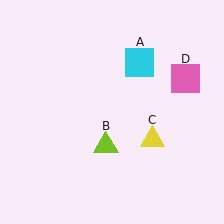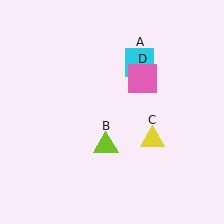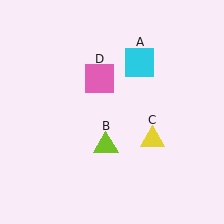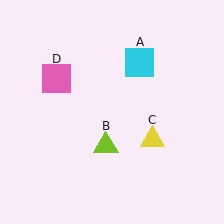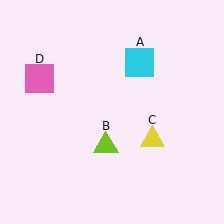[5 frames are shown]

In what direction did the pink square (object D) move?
The pink square (object D) moved left.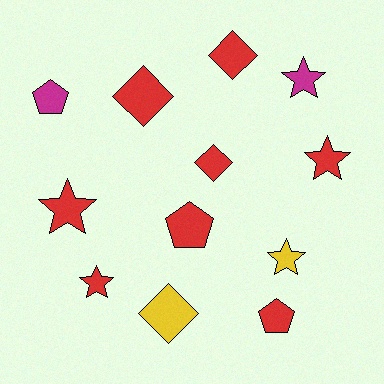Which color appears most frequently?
Red, with 8 objects.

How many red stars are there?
There are 3 red stars.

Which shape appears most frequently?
Star, with 5 objects.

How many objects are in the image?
There are 12 objects.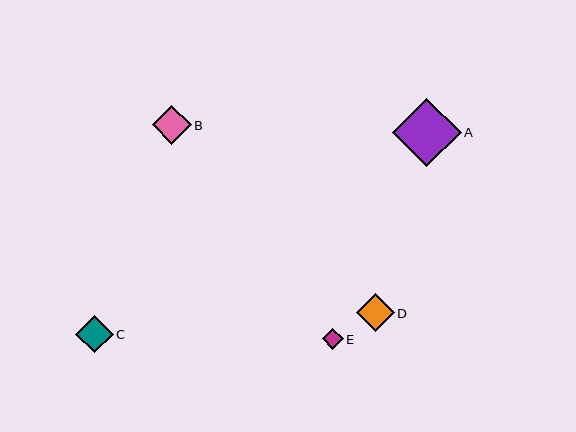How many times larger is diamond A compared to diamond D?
Diamond A is approximately 1.8 times the size of diamond D.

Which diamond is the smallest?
Diamond E is the smallest with a size of approximately 21 pixels.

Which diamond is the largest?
Diamond A is the largest with a size of approximately 68 pixels.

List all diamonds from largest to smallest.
From largest to smallest: A, B, D, C, E.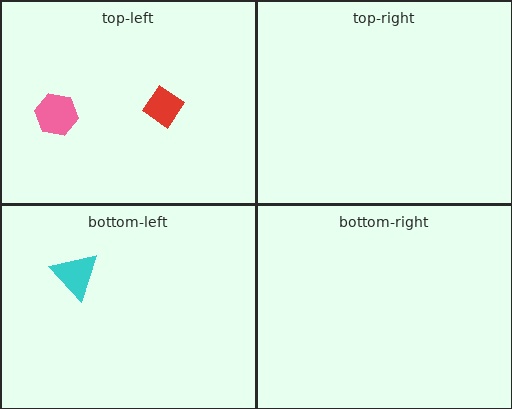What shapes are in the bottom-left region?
The cyan triangle.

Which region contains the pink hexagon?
The top-left region.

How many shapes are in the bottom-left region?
1.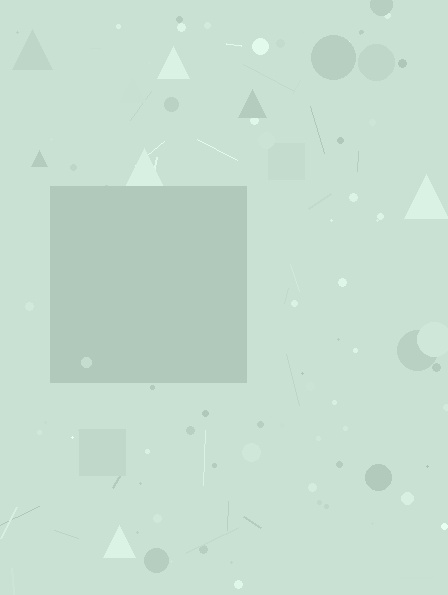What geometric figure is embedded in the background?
A square is embedded in the background.